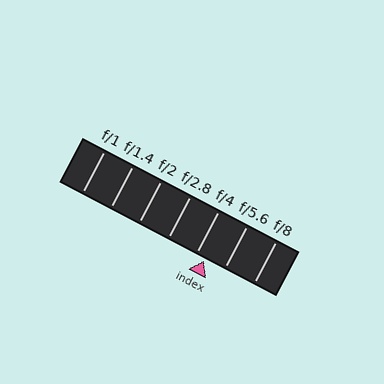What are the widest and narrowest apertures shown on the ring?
The widest aperture shown is f/1 and the narrowest is f/8.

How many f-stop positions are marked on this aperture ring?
There are 7 f-stop positions marked.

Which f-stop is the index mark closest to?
The index mark is closest to f/4.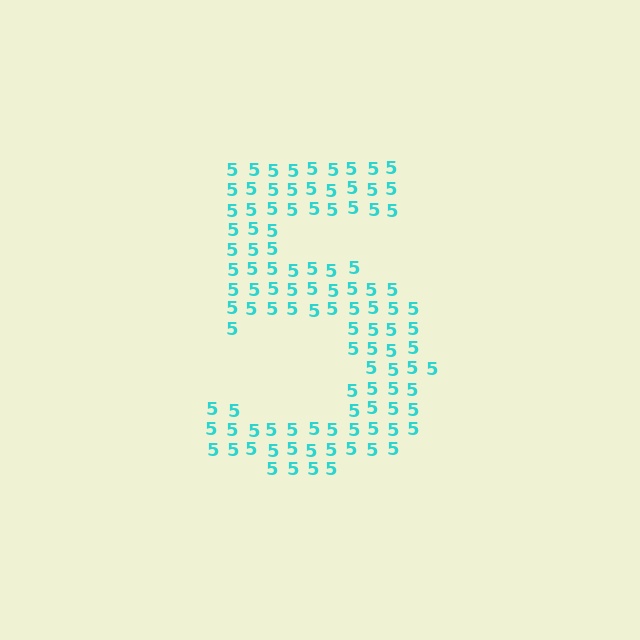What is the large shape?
The large shape is the digit 5.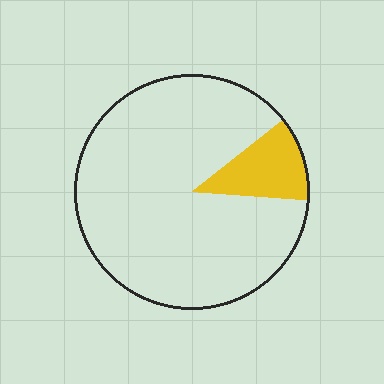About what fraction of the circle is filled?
About one eighth (1/8).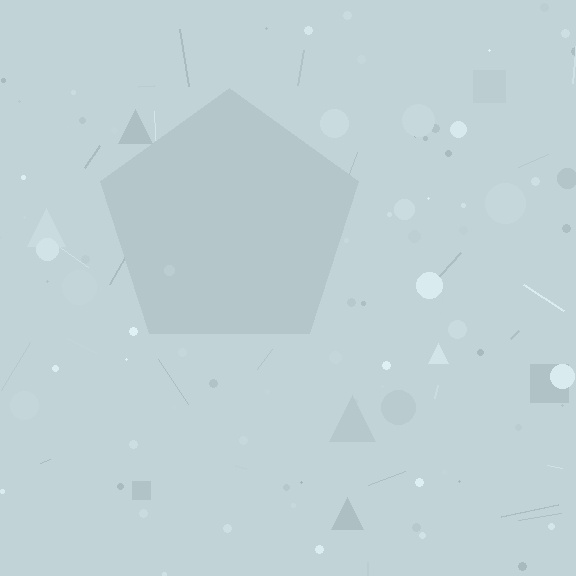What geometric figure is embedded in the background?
A pentagon is embedded in the background.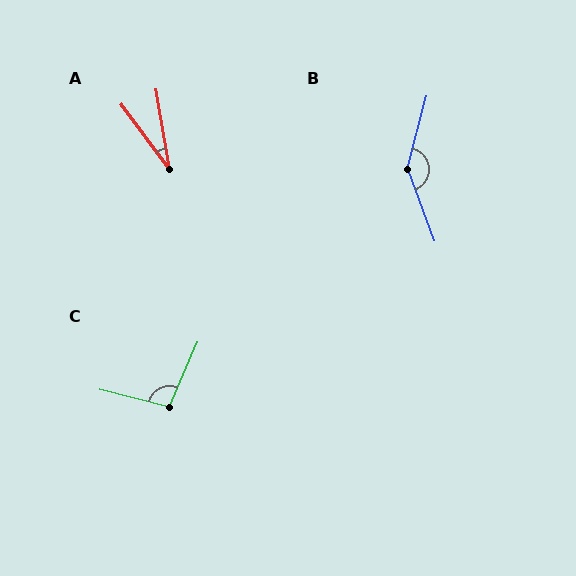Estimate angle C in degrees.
Approximately 99 degrees.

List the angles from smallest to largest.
A (27°), C (99°), B (145°).